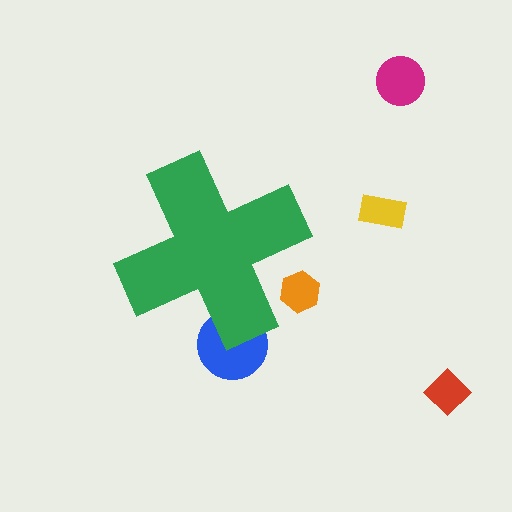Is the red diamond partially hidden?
No, the red diamond is fully visible.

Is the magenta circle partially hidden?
No, the magenta circle is fully visible.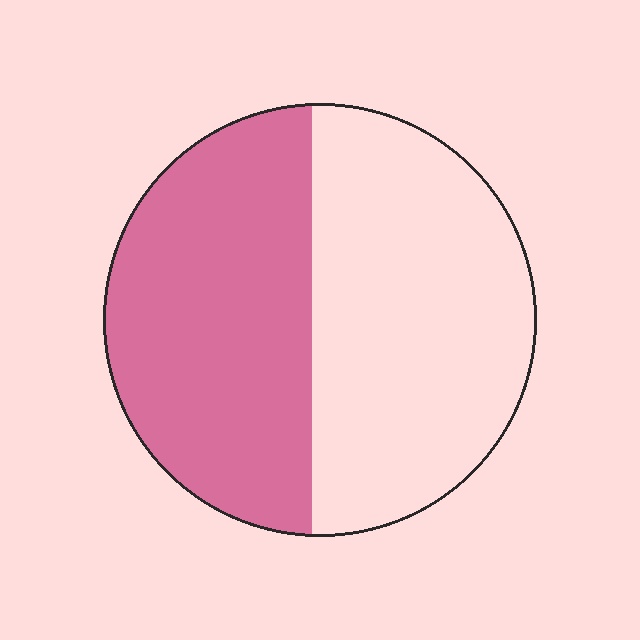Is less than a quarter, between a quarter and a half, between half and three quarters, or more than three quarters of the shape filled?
Between a quarter and a half.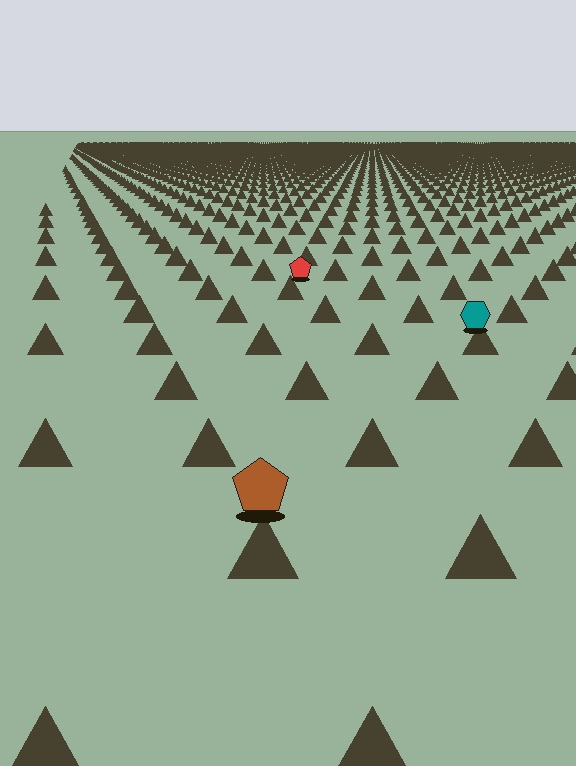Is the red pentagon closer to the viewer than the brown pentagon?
No. The brown pentagon is closer — you can tell from the texture gradient: the ground texture is coarser near it.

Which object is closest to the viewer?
The brown pentagon is closest. The texture marks near it are larger and more spread out.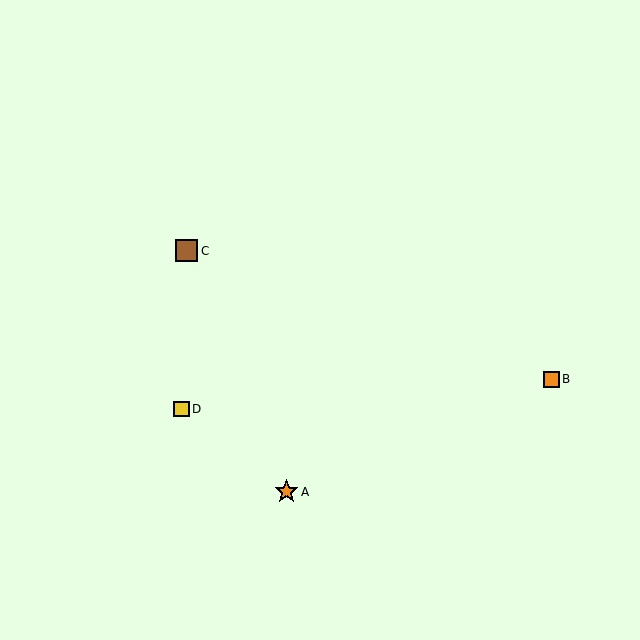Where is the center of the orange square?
The center of the orange square is at (551, 379).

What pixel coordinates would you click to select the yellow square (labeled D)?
Click at (182, 409) to select the yellow square D.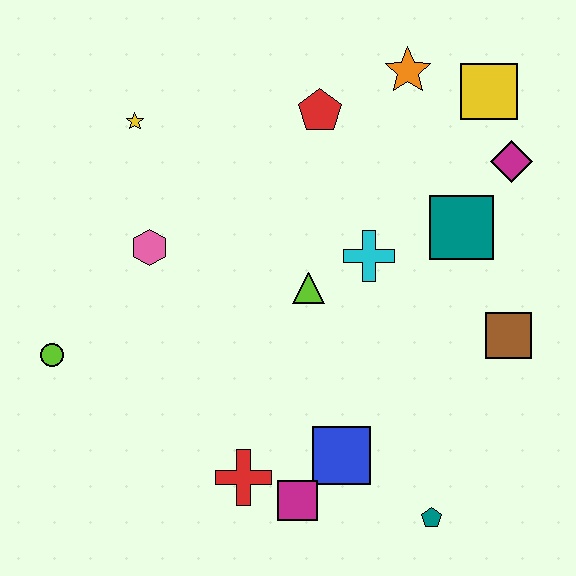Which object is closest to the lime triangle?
The cyan cross is closest to the lime triangle.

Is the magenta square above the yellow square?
No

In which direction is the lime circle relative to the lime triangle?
The lime circle is to the left of the lime triangle.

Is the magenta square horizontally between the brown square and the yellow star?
Yes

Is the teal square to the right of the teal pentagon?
Yes